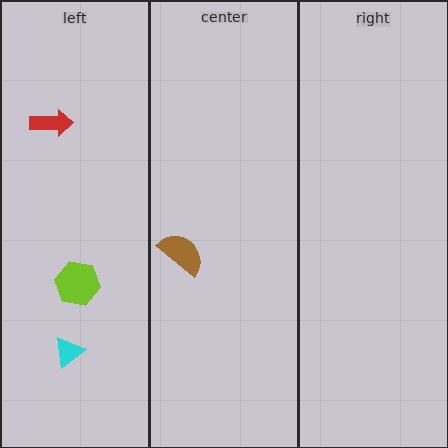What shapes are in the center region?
The brown semicircle.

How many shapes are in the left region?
3.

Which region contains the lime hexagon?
The left region.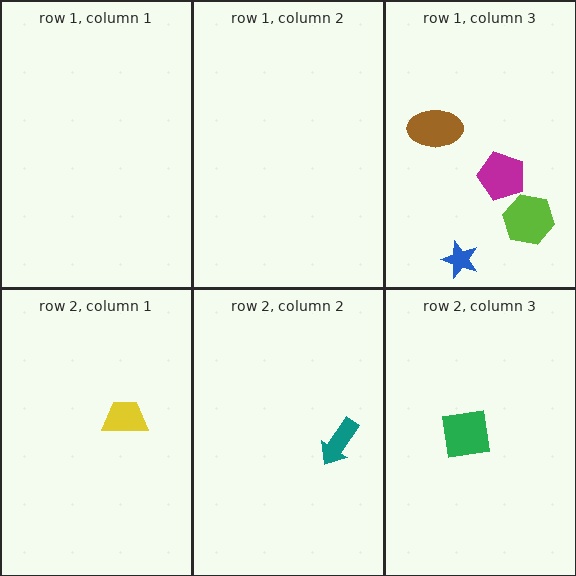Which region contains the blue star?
The row 1, column 3 region.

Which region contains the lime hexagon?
The row 1, column 3 region.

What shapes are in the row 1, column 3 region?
The brown ellipse, the lime hexagon, the magenta pentagon, the blue star.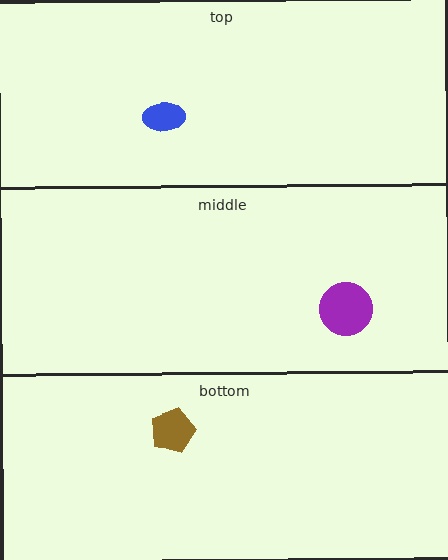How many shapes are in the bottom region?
1.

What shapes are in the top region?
The blue ellipse.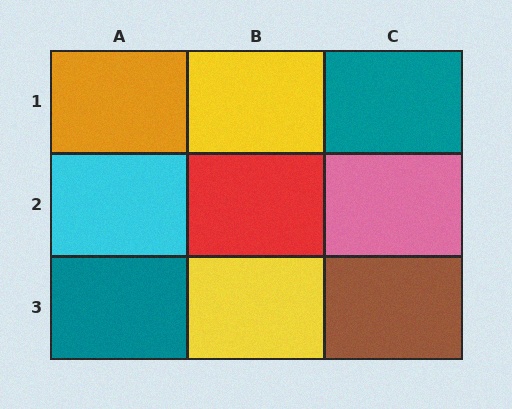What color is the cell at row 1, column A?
Orange.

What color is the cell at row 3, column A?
Teal.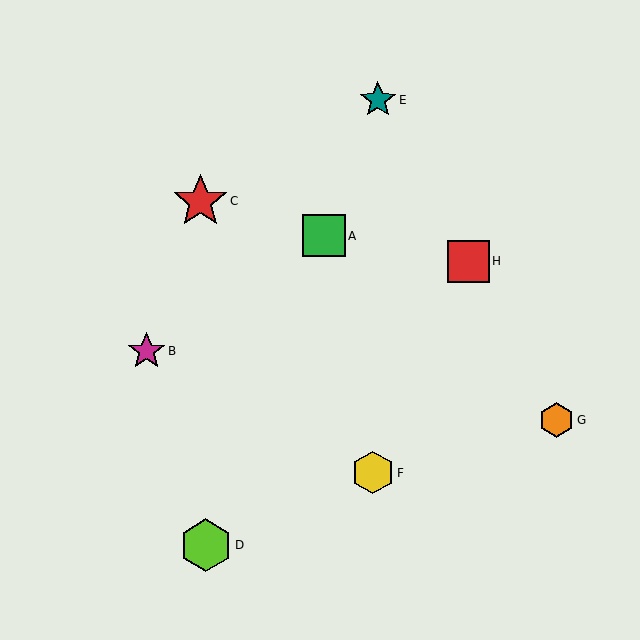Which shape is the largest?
The red star (labeled C) is the largest.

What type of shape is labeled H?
Shape H is a red square.